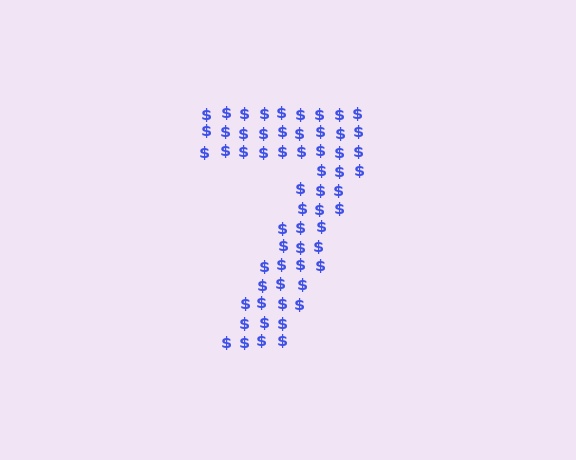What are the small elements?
The small elements are dollar signs.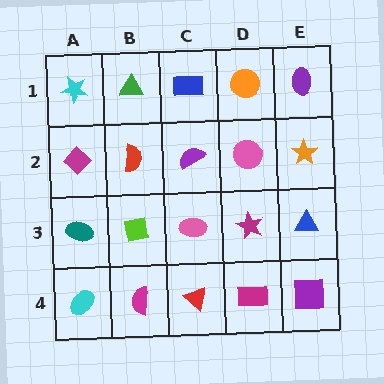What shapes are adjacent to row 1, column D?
A pink circle (row 2, column D), a blue rectangle (row 1, column C), a purple ellipse (row 1, column E).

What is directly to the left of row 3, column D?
A pink ellipse.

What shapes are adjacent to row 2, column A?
A cyan star (row 1, column A), a teal ellipse (row 3, column A), a red semicircle (row 2, column B).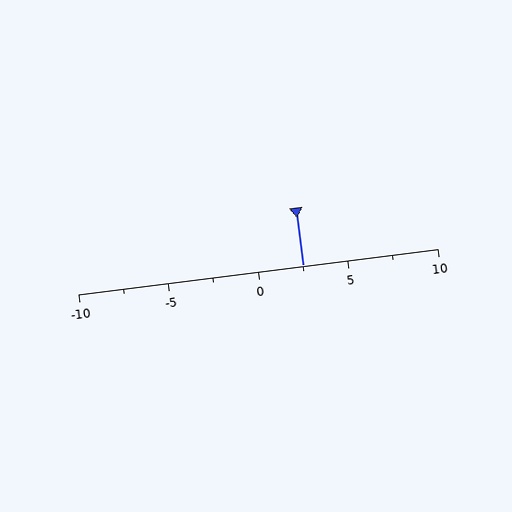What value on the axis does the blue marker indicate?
The marker indicates approximately 2.5.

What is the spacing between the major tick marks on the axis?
The major ticks are spaced 5 apart.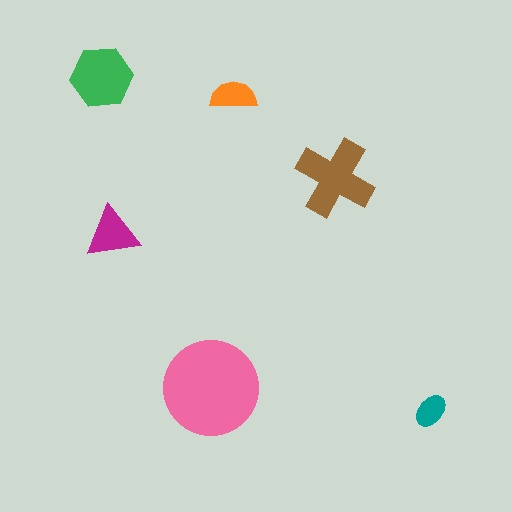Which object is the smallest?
The teal ellipse.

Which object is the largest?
The pink circle.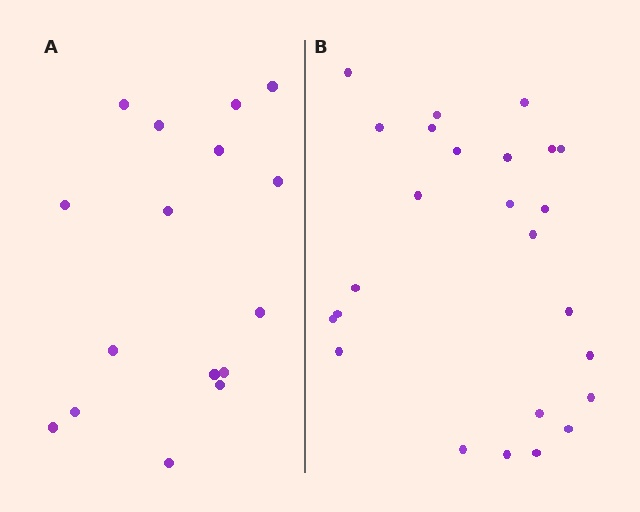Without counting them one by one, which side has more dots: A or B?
Region B (the right region) has more dots.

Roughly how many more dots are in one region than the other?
Region B has roughly 8 or so more dots than region A.